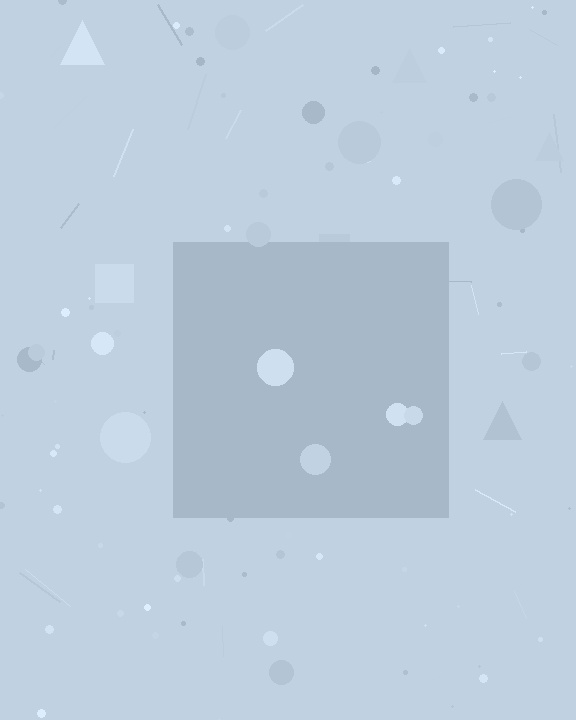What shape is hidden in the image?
A square is hidden in the image.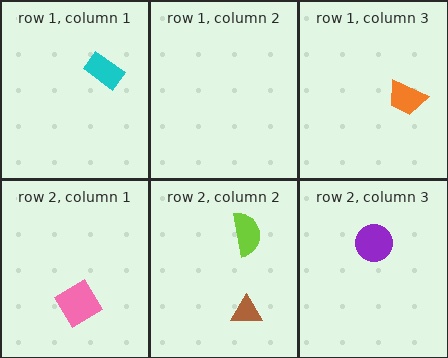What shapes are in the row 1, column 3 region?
The orange trapezoid.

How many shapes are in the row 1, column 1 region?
1.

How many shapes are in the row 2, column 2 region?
2.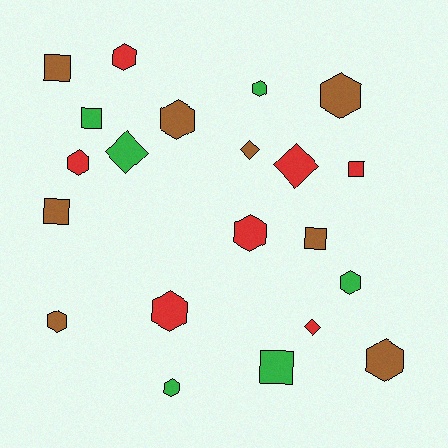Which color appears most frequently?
Brown, with 8 objects.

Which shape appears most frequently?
Hexagon, with 11 objects.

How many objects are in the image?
There are 21 objects.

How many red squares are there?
There is 1 red square.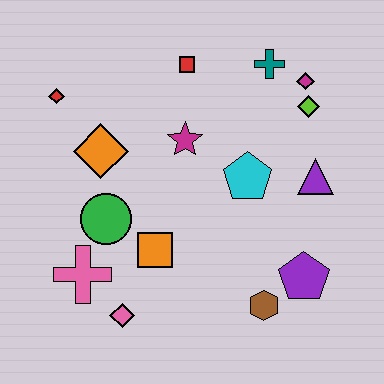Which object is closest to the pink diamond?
The pink cross is closest to the pink diamond.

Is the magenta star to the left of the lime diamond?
Yes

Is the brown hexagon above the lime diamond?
No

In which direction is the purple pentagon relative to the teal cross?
The purple pentagon is below the teal cross.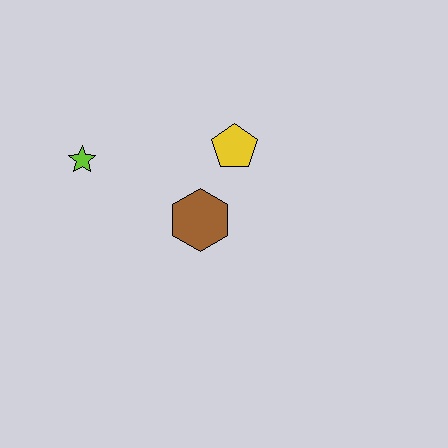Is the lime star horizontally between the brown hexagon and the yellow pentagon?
No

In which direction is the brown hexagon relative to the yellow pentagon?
The brown hexagon is below the yellow pentagon.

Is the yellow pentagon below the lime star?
No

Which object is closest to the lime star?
The brown hexagon is closest to the lime star.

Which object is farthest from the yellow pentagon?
The lime star is farthest from the yellow pentagon.